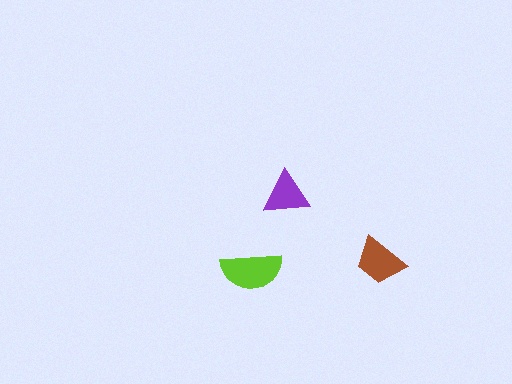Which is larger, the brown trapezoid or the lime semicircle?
The lime semicircle.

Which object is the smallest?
The purple triangle.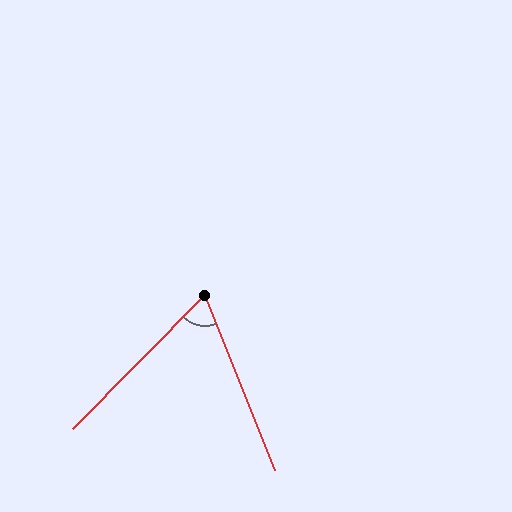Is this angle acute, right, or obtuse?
It is acute.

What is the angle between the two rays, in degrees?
Approximately 66 degrees.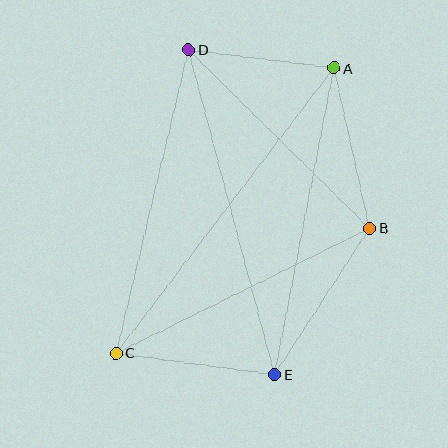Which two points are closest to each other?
Points A and D are closest to each other.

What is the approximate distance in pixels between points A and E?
The distance between A and E is approximately 312 pixels.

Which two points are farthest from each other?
Points A and C are farthest from each other.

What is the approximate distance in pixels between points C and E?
The distance between C and E is approximately 160 pixels.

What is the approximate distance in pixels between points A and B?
The distance between A and B is approximately 164 pixels.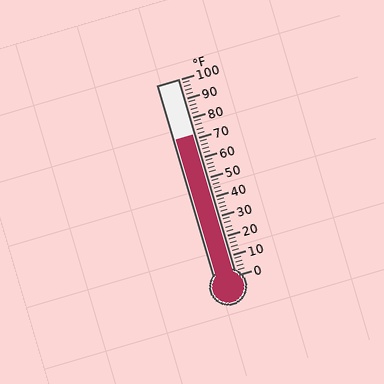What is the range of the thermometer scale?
The thermometer scale ranges from 0°F to 100°F.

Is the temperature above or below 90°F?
The temperature is below 90°F.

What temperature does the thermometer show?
The thermometer shows approximately 72°F.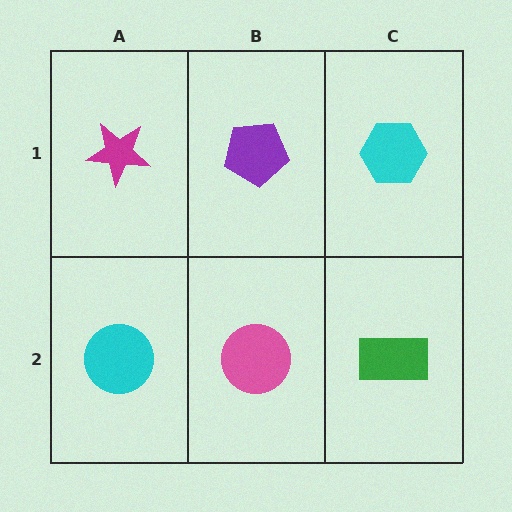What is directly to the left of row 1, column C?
A purple pentagon.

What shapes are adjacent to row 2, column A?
A magenta star (row 1, column A), a pink circle (row 2, column B).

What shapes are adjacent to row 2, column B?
A purple pentagon (row 1, column B), a cyan circle (row 2, column A), a green rectangle (row 2, column C).